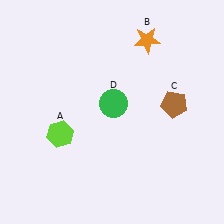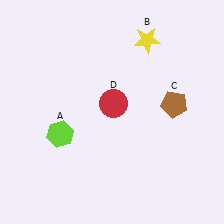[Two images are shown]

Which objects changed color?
B changed from orange to yellow. D changed from green to red.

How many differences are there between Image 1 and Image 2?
There are 2 differences between the two images.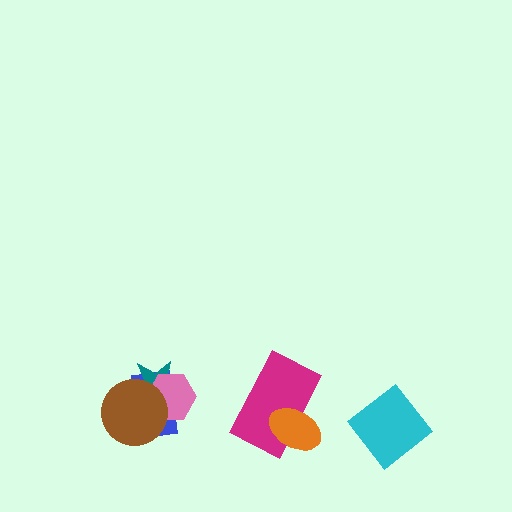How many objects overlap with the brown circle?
3 objects overlap with the brown circle.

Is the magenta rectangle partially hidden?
Yes, it is partially covered by another shape.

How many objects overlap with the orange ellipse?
1 object overlaps with the orange ellipse.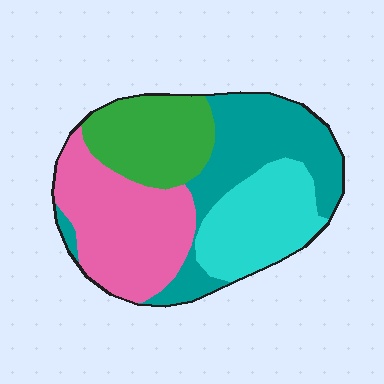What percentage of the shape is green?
Green takes up less than a quarter of the shape.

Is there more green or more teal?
Teal.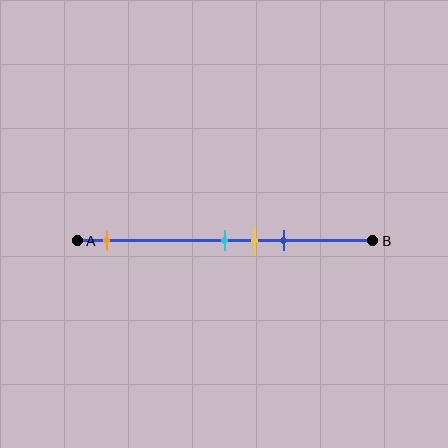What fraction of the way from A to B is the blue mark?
The blue mark is approximately 70% (0.7) of the way from A to B.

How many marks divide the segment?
There are 4 marks dividing the segment.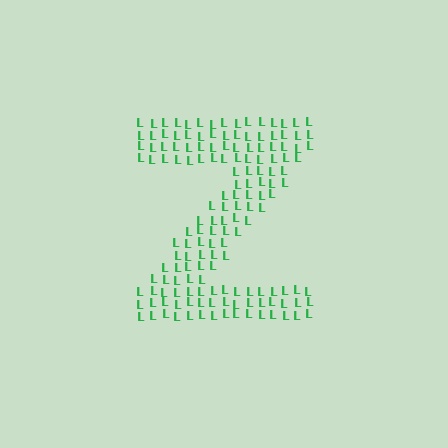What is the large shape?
The large shape is the letter Z.